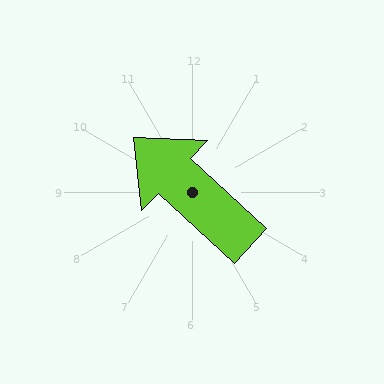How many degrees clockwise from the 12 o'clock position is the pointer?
Approximately 313 degrees.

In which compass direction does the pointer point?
Northwest.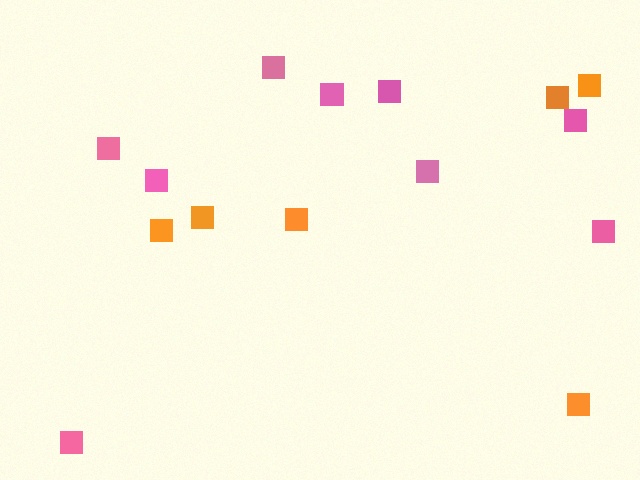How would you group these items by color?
There are 2 groups: one group of orange squares (6) and one group of pink squares (9).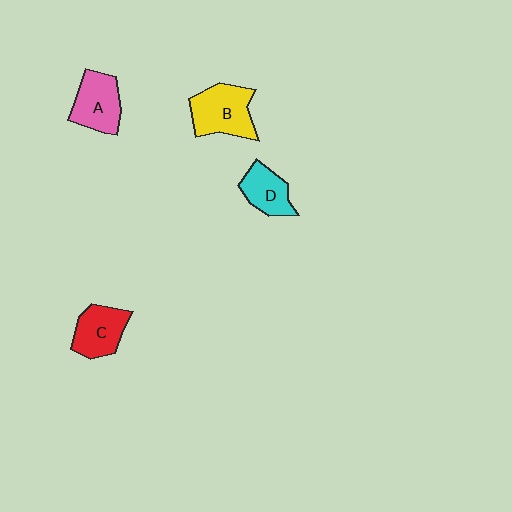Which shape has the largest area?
Shape B (yellow).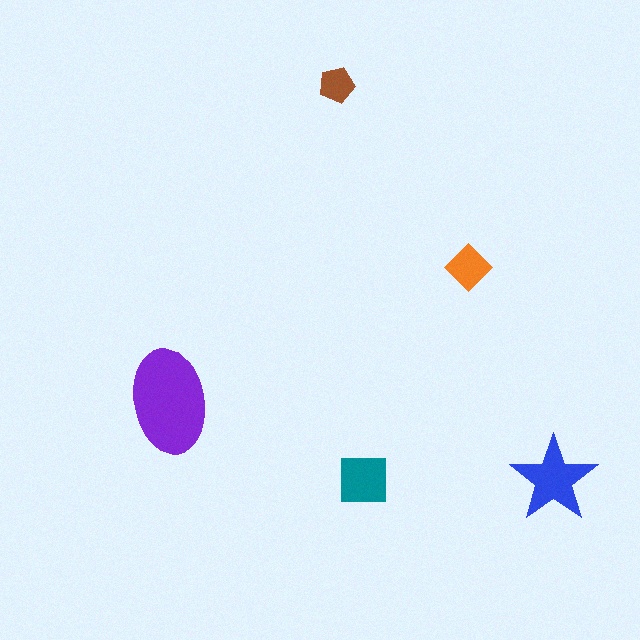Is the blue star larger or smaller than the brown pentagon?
Larger.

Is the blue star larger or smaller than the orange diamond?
Larger.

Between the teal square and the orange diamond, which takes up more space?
The teal square.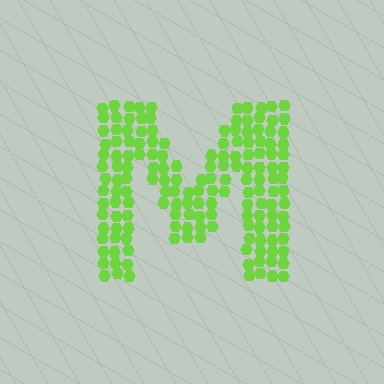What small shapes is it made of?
It is made of small hexagons.